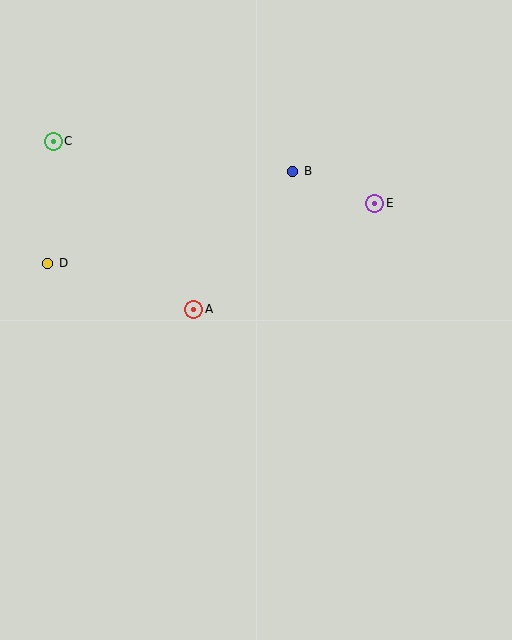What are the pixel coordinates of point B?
Point B is at (293, 171).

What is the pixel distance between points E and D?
The distance between E and D is 333 pixels.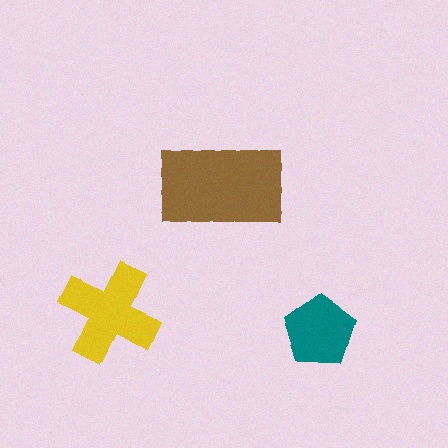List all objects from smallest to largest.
The teal pentagon, the yellow cross, the brown rectangle.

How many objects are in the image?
There are 3 objects in the image.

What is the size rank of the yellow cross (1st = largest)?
2nd.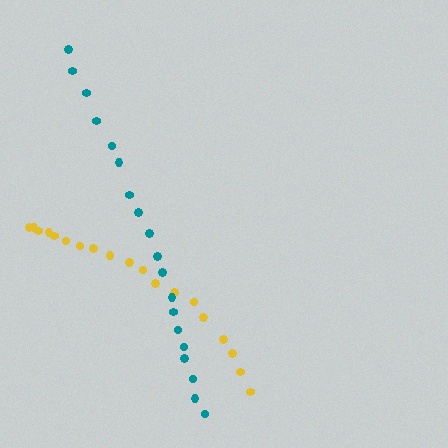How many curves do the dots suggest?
There are 2 distinct paths.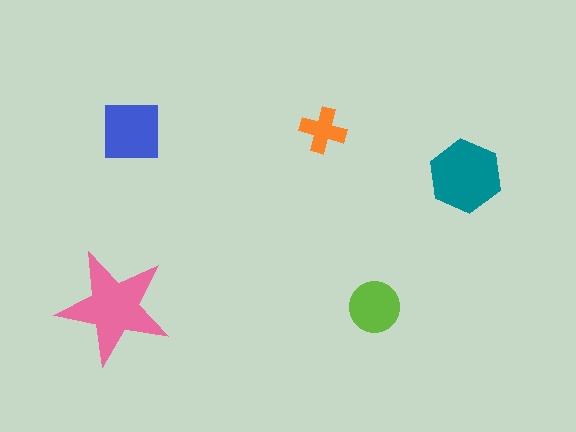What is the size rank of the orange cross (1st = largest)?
5th.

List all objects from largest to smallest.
The pink star, the teal hexagon, the blue square, the lime circle, the orange cross.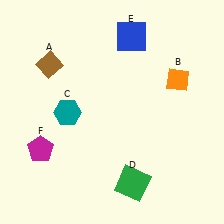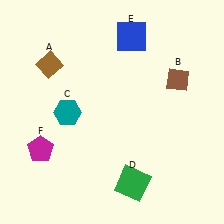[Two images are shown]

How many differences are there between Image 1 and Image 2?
There is 1 difference between the two images.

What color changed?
The diamond (B) changed from orange in Image 1 to brown in Image 2.